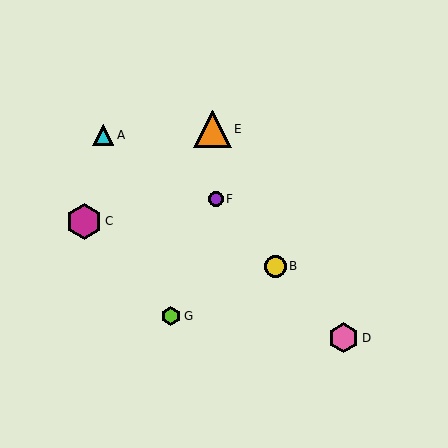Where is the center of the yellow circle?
The center of the yellow circle is at (275, 266).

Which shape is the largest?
The orange triangle (labeled E) is the largest.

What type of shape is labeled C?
Shape C is a magenta hexagon.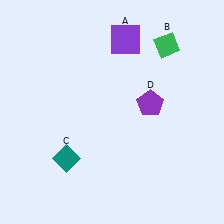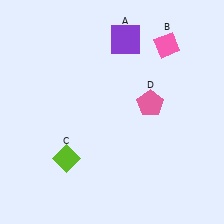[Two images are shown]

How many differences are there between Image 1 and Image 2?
There are 3 differences between the two images.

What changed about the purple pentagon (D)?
In Image 1, D is purple. In Image 2, it changed to pink.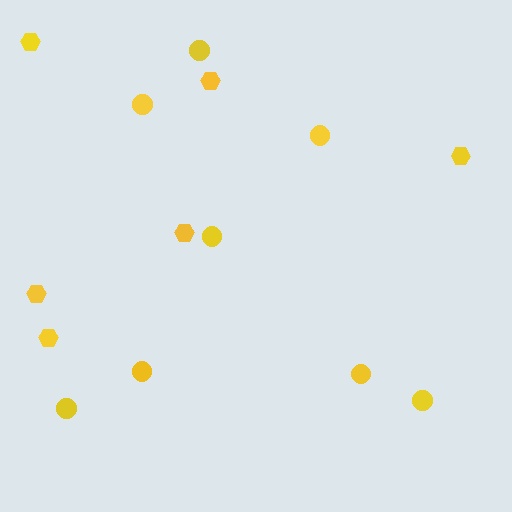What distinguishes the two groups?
There are 2 groups: one group of circles (8) and one group of hexagons (6).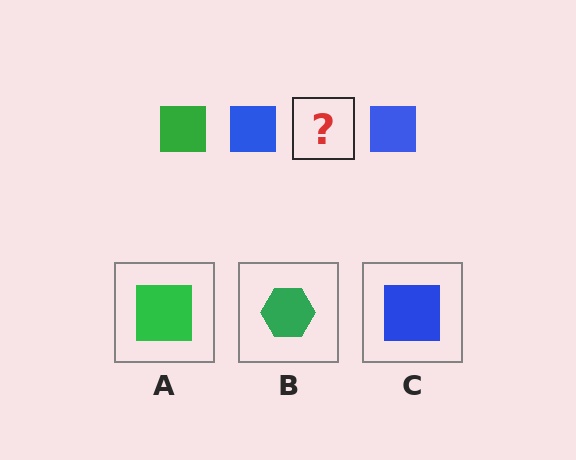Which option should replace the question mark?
Option A.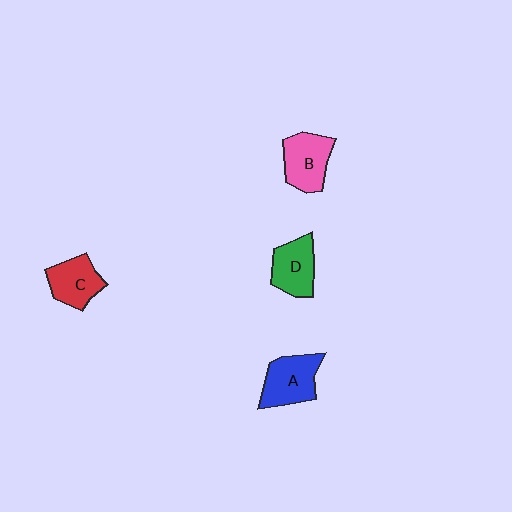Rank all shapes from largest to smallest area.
From largest to smallest: A (blue), B (pink), D (green), C (red).